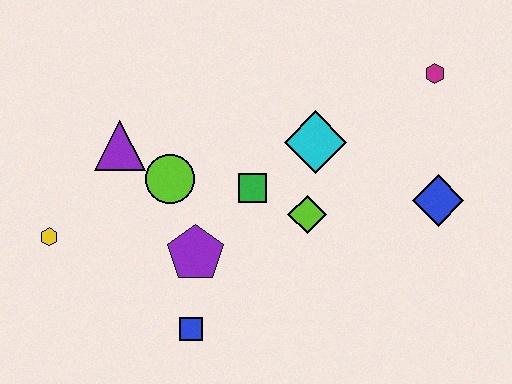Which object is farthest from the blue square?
The magenta hexagon is farthest from the blue square.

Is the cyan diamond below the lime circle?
No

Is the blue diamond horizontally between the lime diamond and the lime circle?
No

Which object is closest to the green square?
The lime diamond is closest to the green square.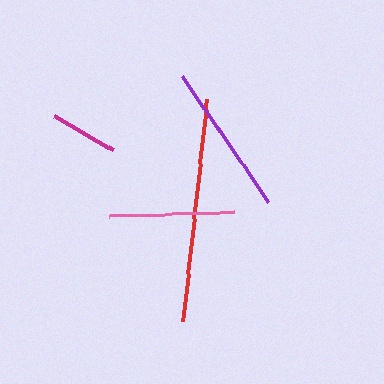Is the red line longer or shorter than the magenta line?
The red line is longer than the magenta line.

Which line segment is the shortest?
The magenta line is the shortest at approximately 69 pixels.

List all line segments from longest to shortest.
From longest to shortest: red, purple, pink, magenta.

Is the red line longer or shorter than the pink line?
The red line is longer than the pink line.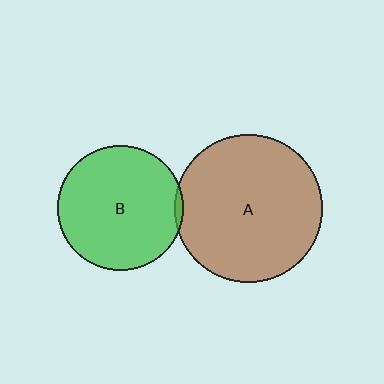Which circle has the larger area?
Circle A (brown).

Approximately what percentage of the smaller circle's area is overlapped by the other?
Approximately 5%.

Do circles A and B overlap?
Yes.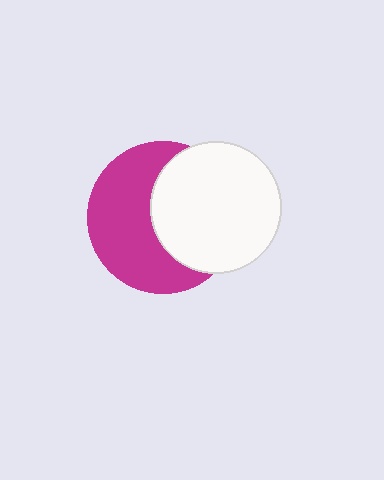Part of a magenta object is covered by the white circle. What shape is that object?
It is a circle.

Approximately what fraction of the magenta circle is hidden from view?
Roughly 46% of the magenta circle is hidden behind the white circle.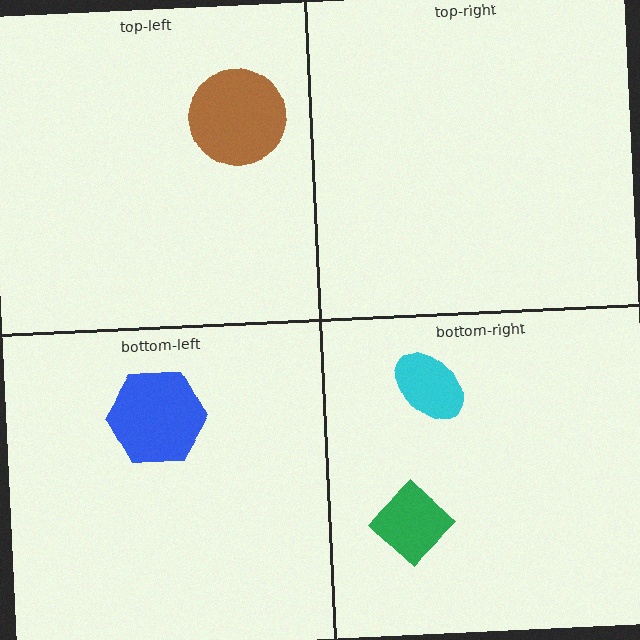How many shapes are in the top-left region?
1.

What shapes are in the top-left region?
The brown circle.